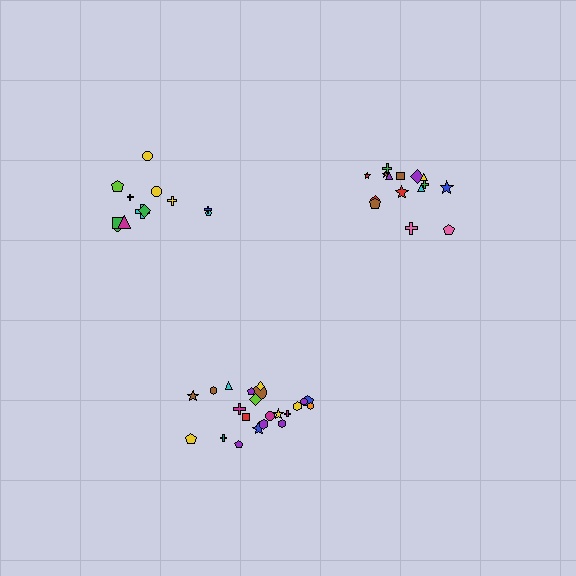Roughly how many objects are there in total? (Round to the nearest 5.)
Roughly 50 objects in total.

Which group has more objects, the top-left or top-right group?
The top-right group.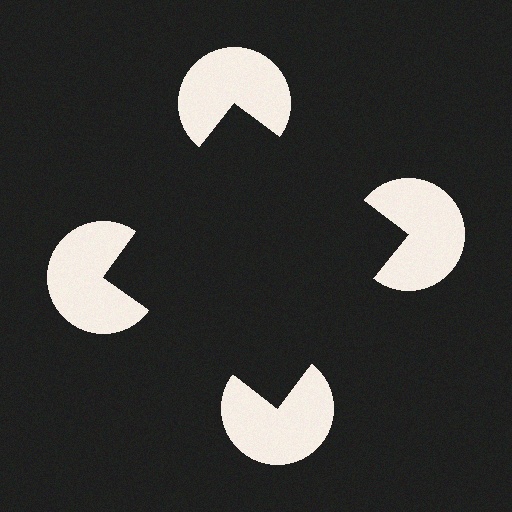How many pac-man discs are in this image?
There are 4 — one at each vertex of the illusory square.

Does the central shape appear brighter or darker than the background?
It typically appears slightly darker than the background, even though no actual brightness change is drawn.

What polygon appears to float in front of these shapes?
An illusory square — its edges are inferred from the aligned wedge cuts in the pac-man discs, not physically drawn.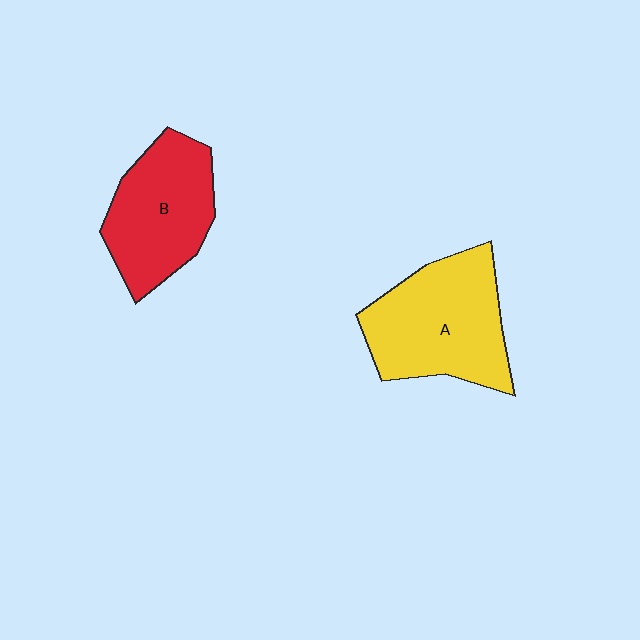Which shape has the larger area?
Shape A (yellow).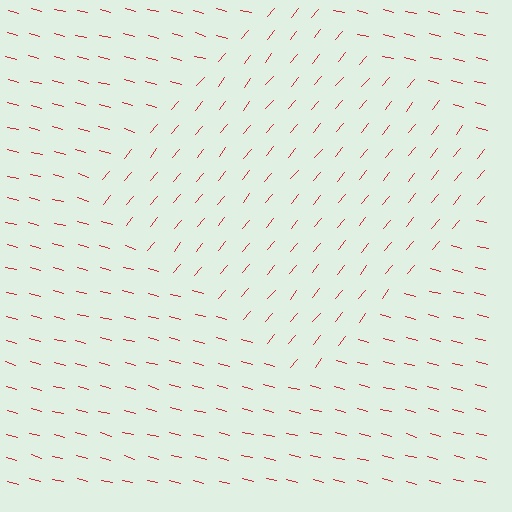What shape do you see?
I see a diamond.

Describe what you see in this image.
The image is filled with small red line segments. A diamond region in the image has lines oriented differently from the surrounding lines, creating a visible texture boundary.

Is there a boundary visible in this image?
Yes, there is a texture boundary formed by a change in line orientation.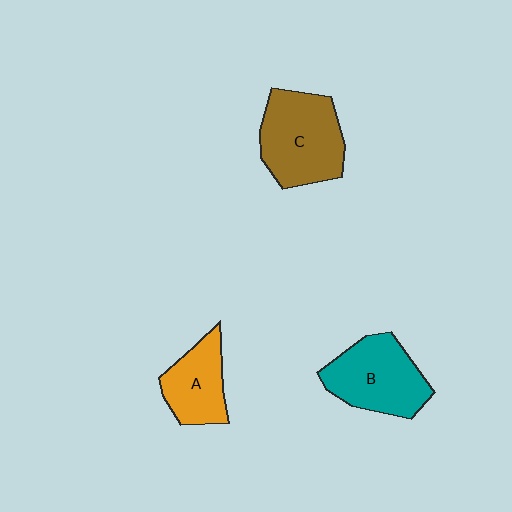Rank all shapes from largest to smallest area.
From largest to smallest: C (brown), B (teal), A (orange).